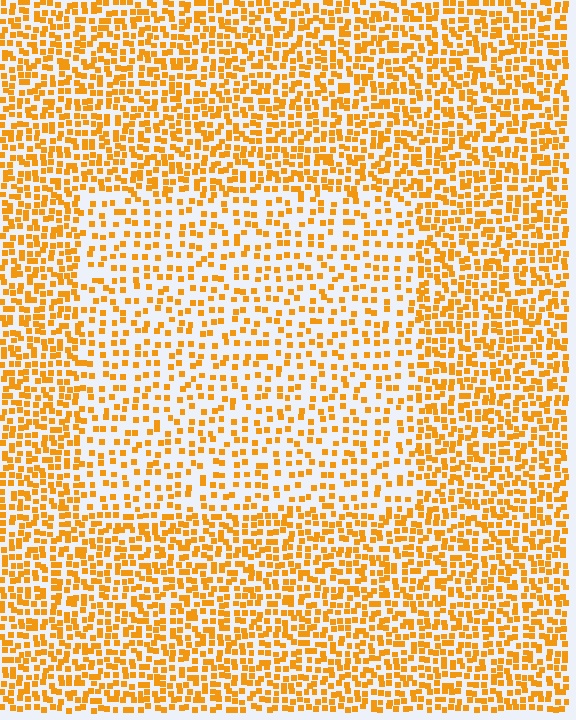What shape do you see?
I see a rectangle.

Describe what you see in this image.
The image contains small orange elements arranged at two different densities. A rectangle-shaped region is visible where the elements are less densely packed than the surrounding area.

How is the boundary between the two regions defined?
The boundary is defined by a change in element density (approximately 1.9x ratio). All elements are the same color, size, and shape.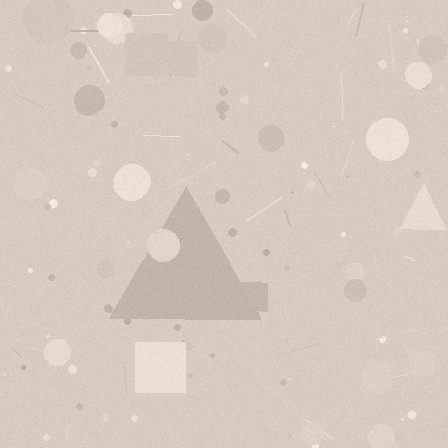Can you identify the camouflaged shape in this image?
The camouflaged shape is a triangle.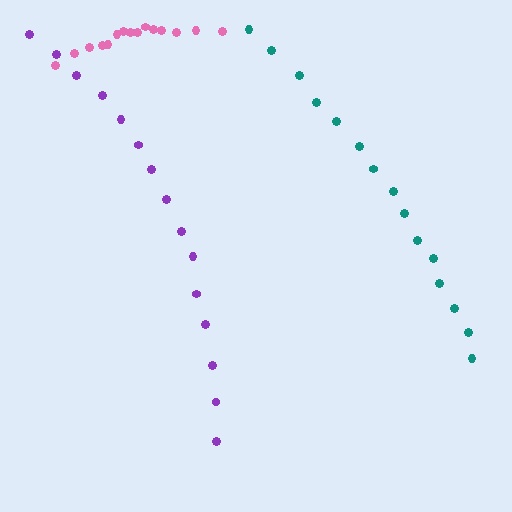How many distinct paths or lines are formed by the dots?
There are 3 distinct paths.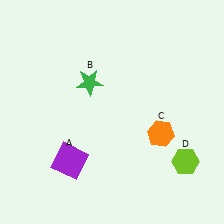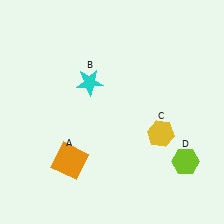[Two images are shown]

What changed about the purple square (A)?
In Image 1, A is purple. In Image 2, it changed to orange.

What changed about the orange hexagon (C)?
In Image 1, C is orange. In Image 2, it changed to yellow.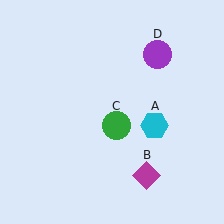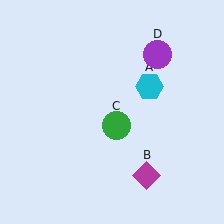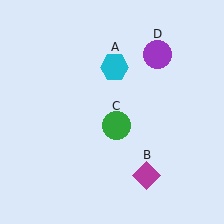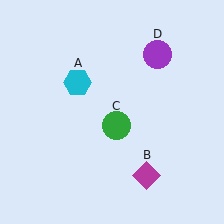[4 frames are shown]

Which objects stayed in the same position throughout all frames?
Magenta diamond (object B) and green circle (object C) and purple circle (object D) remained stationary.